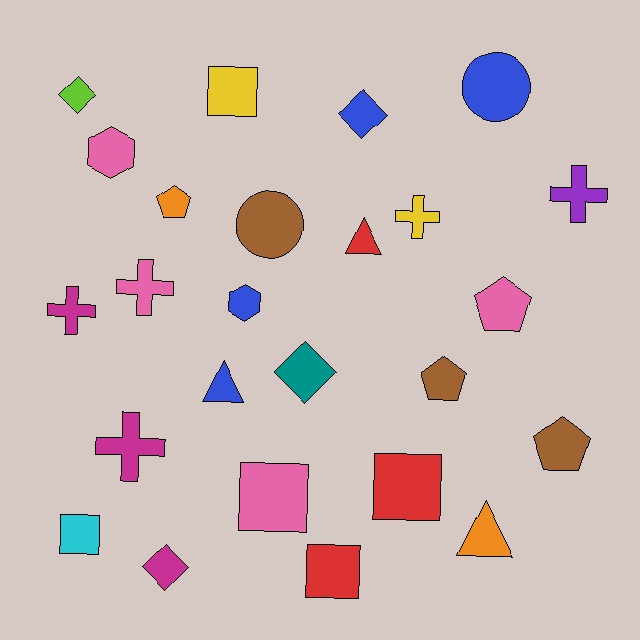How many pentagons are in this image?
There are 4 pentagons.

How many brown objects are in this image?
There are 3 brown objects.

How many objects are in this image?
There are 25 objects.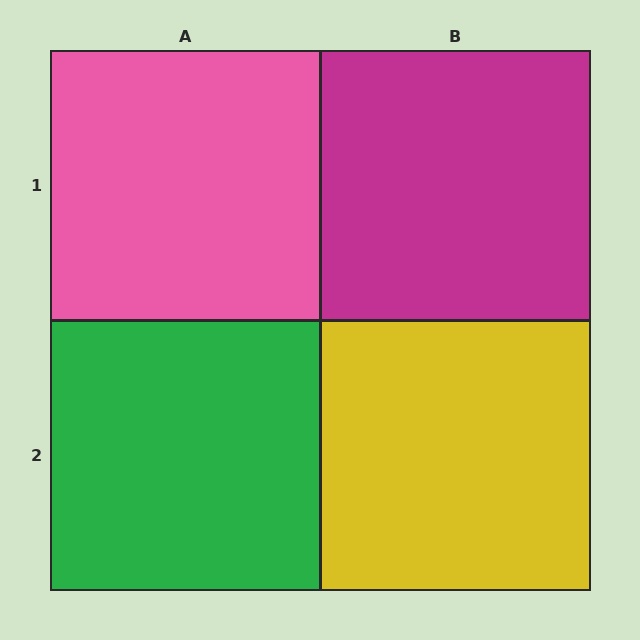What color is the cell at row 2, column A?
Green.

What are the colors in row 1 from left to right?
Pink, magenta.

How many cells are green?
1 cell is green.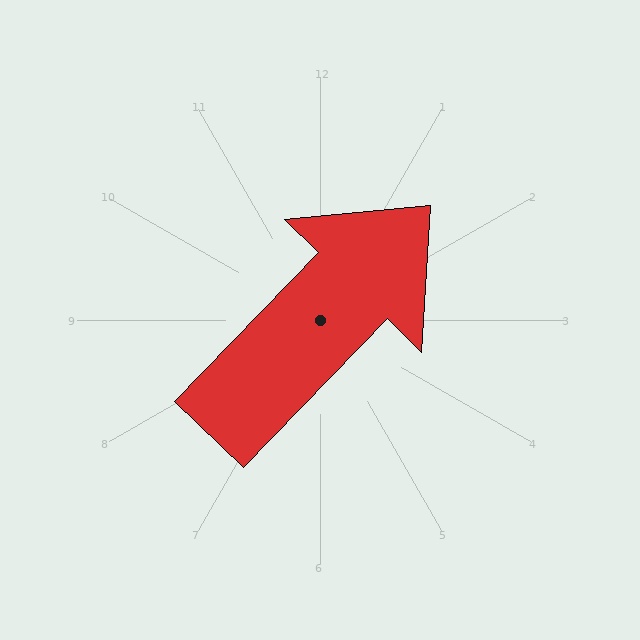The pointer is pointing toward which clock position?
Roughly 1 o'clock.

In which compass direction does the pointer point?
Northeast.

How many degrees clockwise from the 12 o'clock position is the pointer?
Approximately 44 degrees.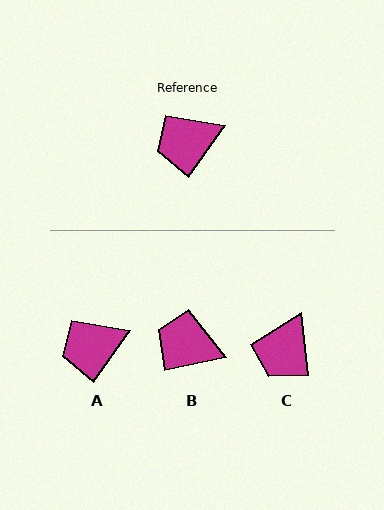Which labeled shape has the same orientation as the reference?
A.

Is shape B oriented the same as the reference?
No, it is off by about 42 degrees.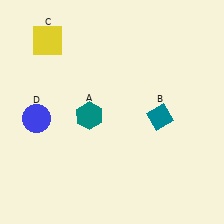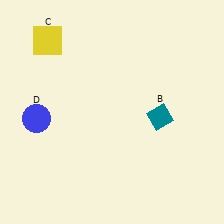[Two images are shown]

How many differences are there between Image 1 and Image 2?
There is 1 difference between the two images.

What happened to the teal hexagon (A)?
The teal hexagon (A) was removed in Image 2. It was in the bottom-left area of Image 1.